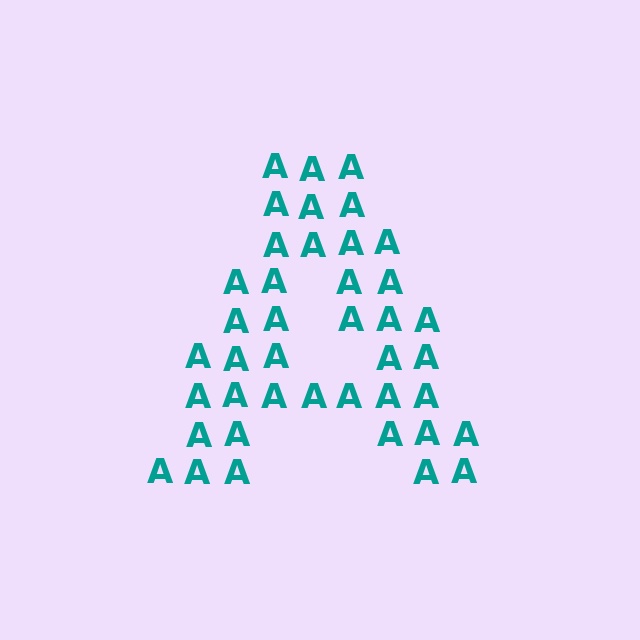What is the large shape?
The large shape is the letter A.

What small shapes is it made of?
It is made of small letter A's.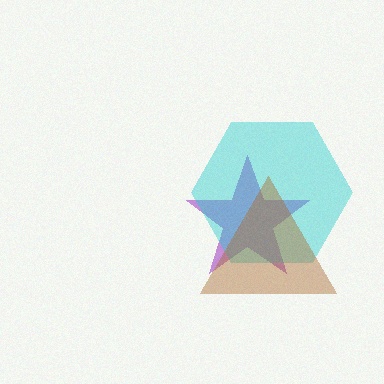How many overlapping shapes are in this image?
There are 3 overlapping shapes in the image.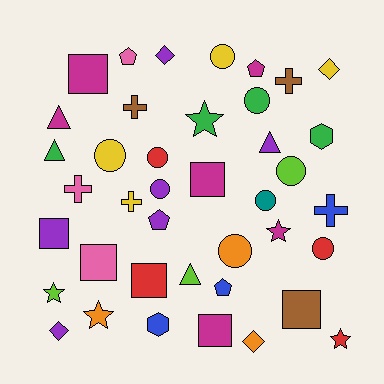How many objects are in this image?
There are 40 objects.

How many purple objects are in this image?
There are 6 purple objects.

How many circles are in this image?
There are 9 circles.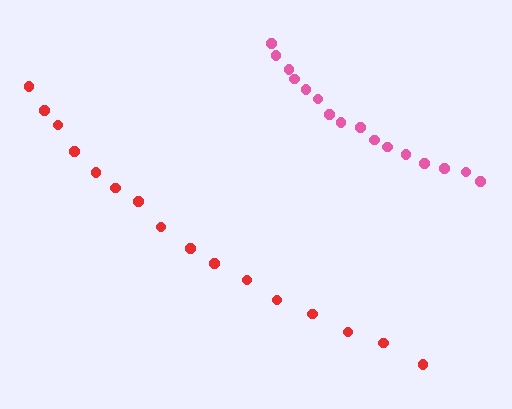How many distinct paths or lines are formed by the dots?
There are 2 distinct paths.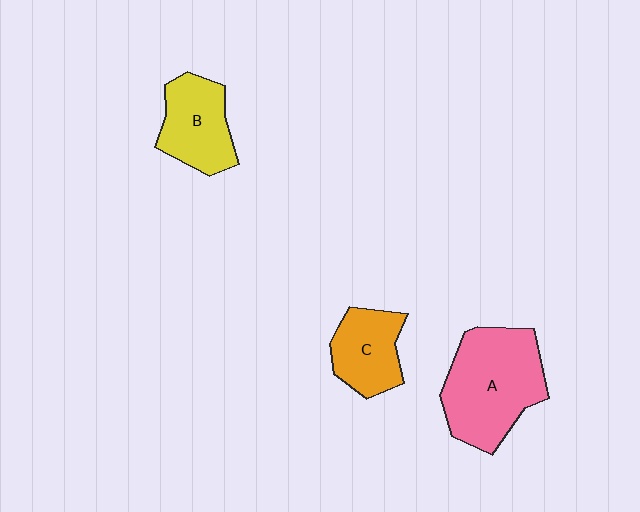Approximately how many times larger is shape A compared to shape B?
Approximately 1.6 times.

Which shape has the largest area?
Shape A (pink).